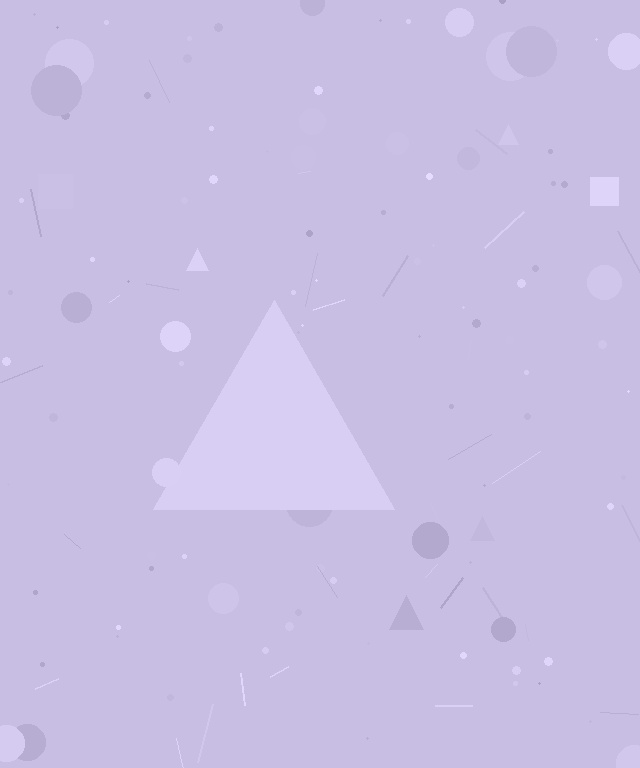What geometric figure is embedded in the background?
A triangle is embedded in the background.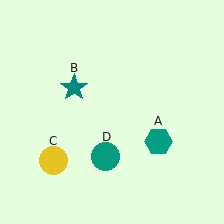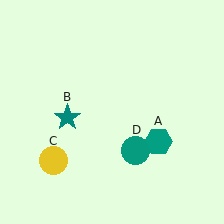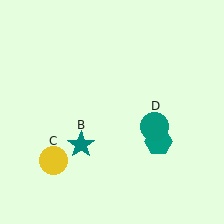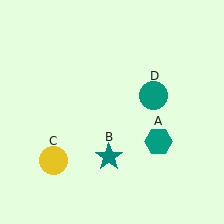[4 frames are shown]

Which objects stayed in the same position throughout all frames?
Teal hexagon (object A) and yellow circle (object C) remained stationary.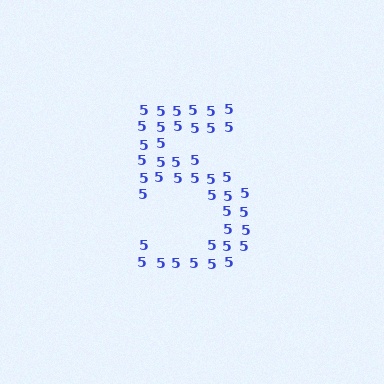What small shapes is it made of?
It is made of small digit 5's.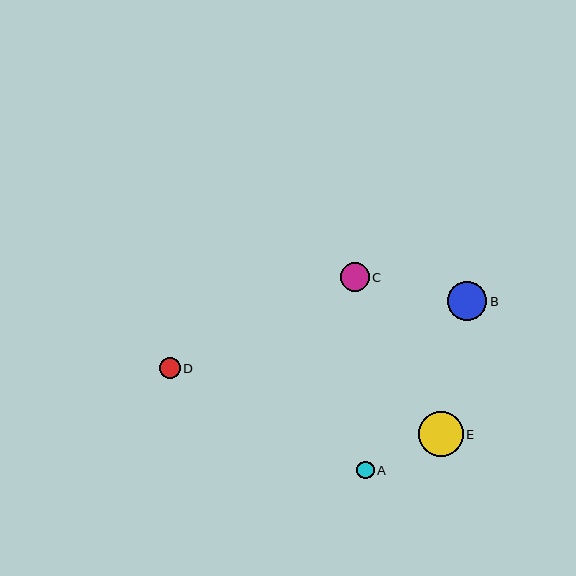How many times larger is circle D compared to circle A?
Circle D is approximately 1.2 times the size of circle A.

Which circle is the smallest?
Circle A is the smallest with a size of approximately 17 pixels.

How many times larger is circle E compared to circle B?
Circle E is approximately 1.2 times the size of circle B.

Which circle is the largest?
Circle E is the largest with a size of approximately 45 pixels.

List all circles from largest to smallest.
From largest to smallest: E, B, C, D, A.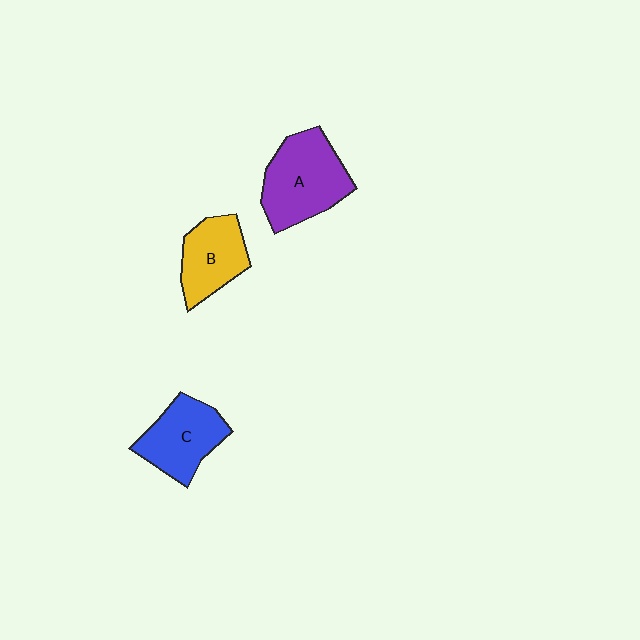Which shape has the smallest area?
Shape B (yellow).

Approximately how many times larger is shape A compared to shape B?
Approximately 1.4 times.